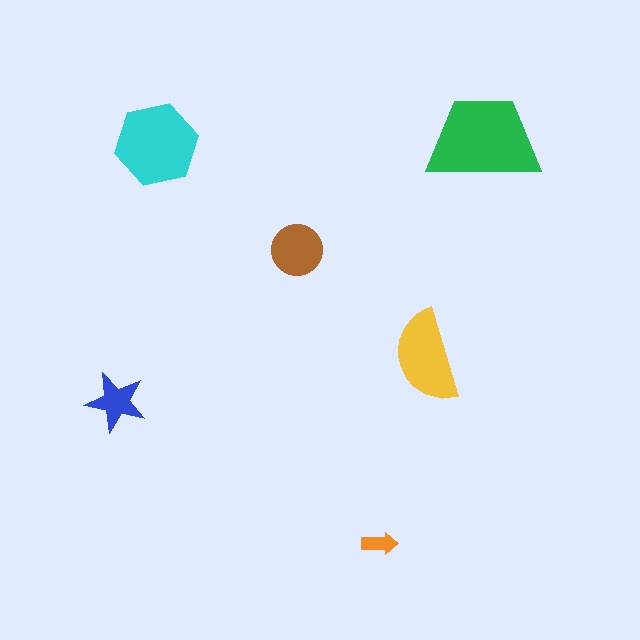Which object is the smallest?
The orange arrow.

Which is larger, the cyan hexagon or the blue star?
The cyan hexagon.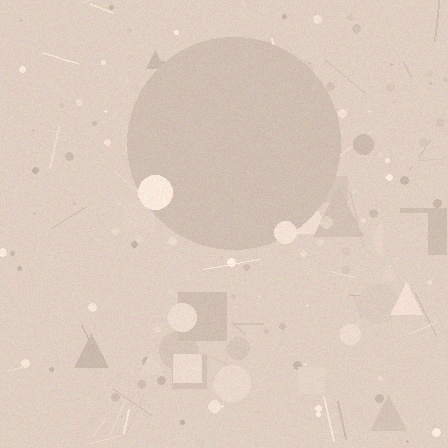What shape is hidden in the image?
A circle is hidden in the image.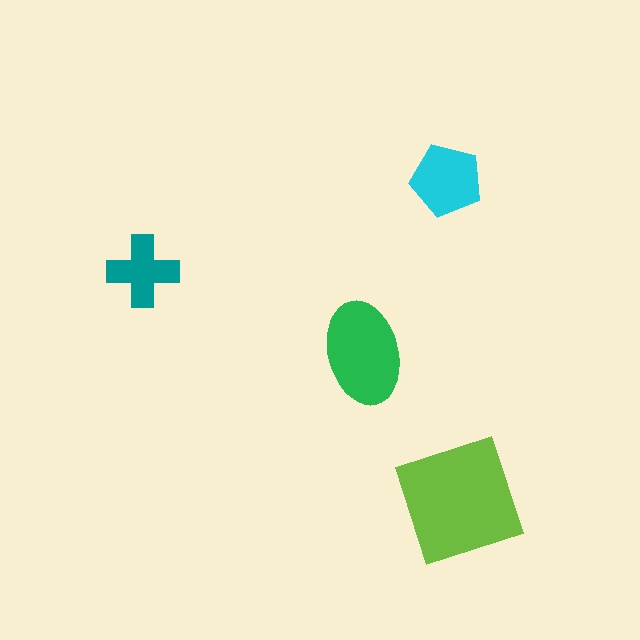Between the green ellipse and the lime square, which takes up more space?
The lime square.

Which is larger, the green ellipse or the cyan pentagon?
The green ellipse.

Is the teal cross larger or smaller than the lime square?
Smaller.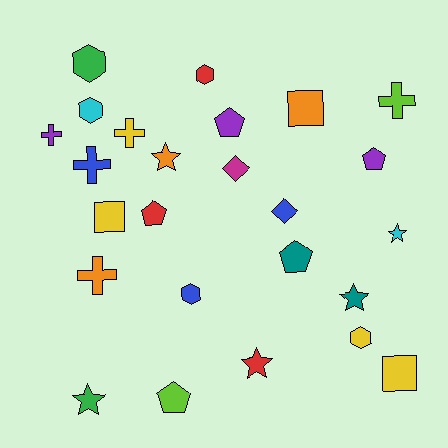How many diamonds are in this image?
There are 2 diamonds.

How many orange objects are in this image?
There are 3 orange objects.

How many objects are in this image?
There are 25 objects.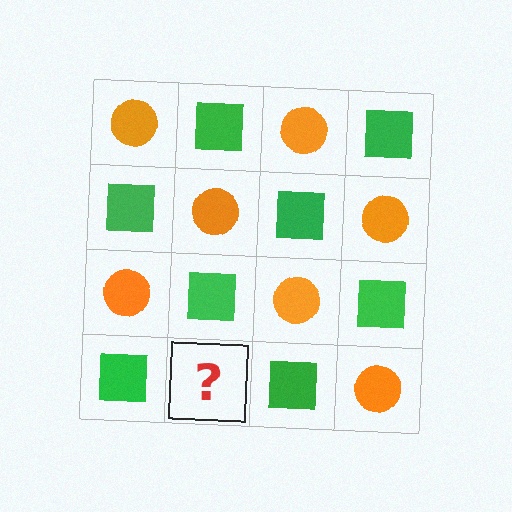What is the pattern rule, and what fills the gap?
The rule is that it alternates orange circle and green square in a checkerboard pattern. The gap should be filled with an orange circle.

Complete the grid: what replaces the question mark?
The question mark should be replaced with an orange circle.